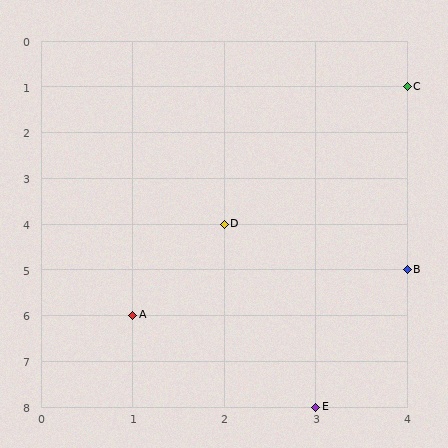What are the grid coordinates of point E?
Point E is at grid coordinates (3, 8).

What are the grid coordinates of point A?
Point A is at grid coordinates (1, 6).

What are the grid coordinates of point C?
Point C is at grid coordinates (4, 1).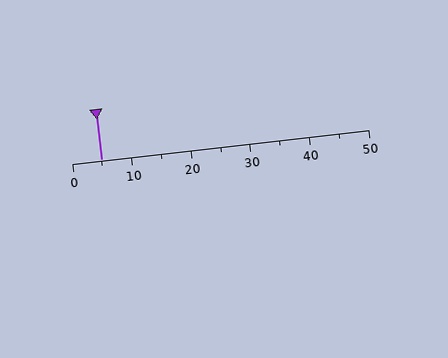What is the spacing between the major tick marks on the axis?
The major ticks are spaced 10 apart.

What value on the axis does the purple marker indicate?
The marker indicates approximately 5.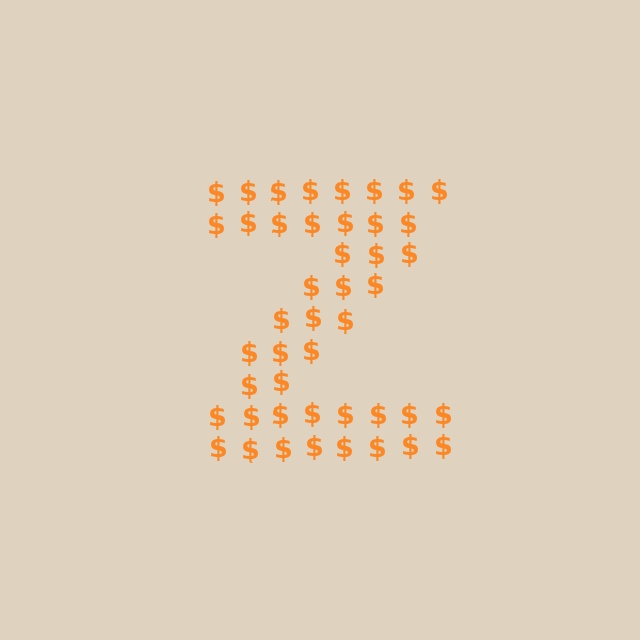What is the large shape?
The large shape is the letter Z.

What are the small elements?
The small elements are dollar signs.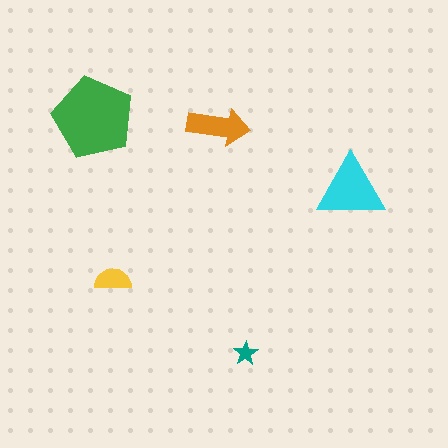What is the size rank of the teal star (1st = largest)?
5th.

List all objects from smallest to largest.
The teal star, the yellow semicircle, the orange arrow, the cyan triangle, the green pentagon.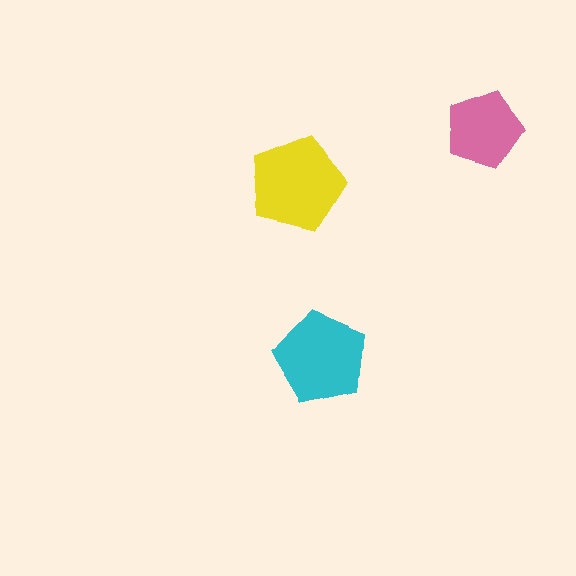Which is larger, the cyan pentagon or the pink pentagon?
The cyan one.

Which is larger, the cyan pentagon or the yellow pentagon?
The yellow one.